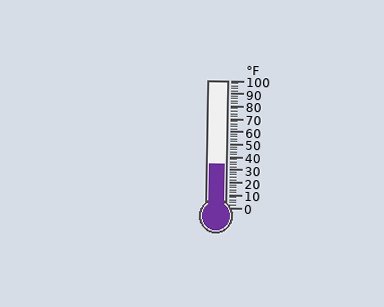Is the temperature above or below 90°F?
The temperature is below 90°F.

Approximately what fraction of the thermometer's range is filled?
The thermometer is filled to approximately 35% of its range.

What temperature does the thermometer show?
The thermometer shows approximately 34°F.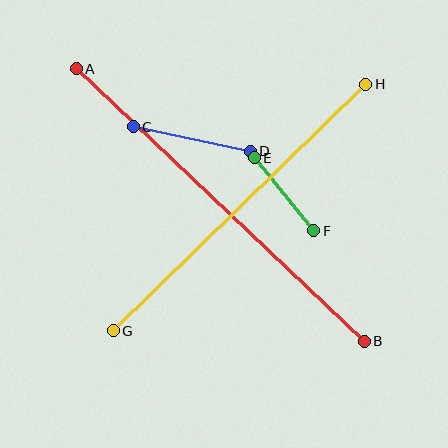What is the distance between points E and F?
The distance is approximately 94 pixels.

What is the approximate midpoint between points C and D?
The midpoint is at approximately (192, 139) pixels.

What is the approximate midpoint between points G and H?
The midpoint is at approximately (240, 208) pixels.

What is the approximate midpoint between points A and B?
The midpoint is at approximately (220, 205) pixels.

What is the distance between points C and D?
The distance is approximately 119 pixels.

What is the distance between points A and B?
The distance is approximately 396 pixels.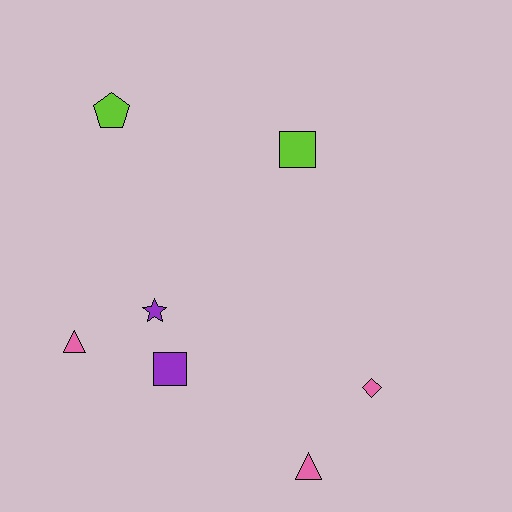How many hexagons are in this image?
There are no hexagons.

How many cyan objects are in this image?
There are no cyan objects.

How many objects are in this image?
There are 7 objects.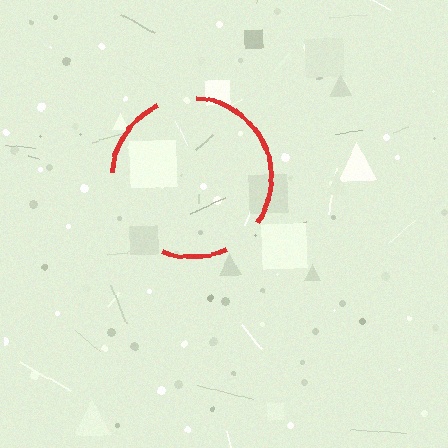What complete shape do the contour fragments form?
The contour fragments form a circle.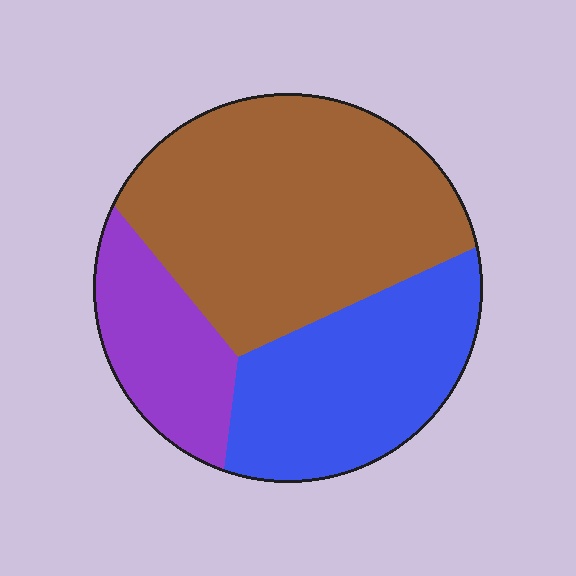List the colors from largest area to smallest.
From largest to smallest: brown, blue, purple.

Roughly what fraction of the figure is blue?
Blue covers 31% of the figure.